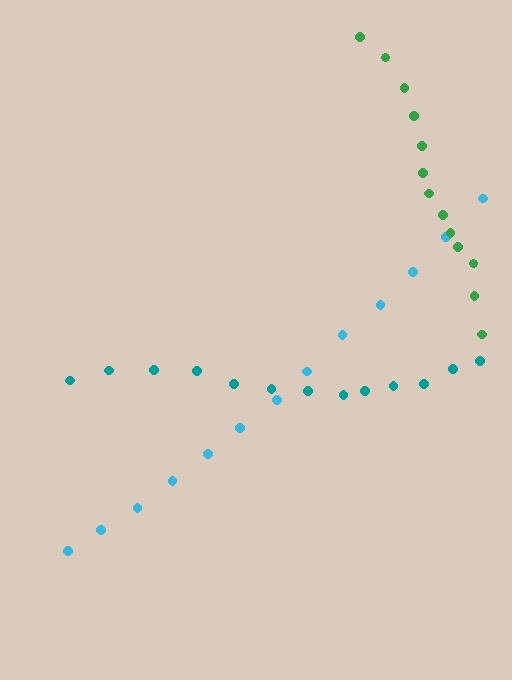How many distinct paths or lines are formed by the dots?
There are 3 distinct paths.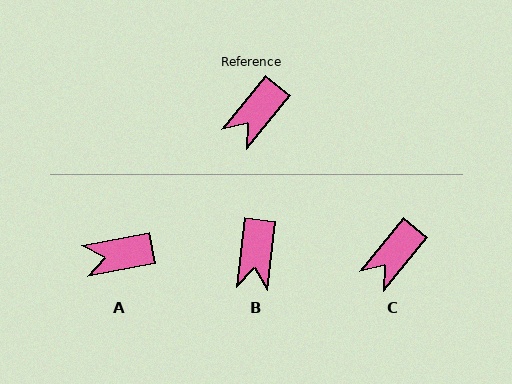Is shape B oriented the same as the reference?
No, it is off by about 32 degrees.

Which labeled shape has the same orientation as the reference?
C.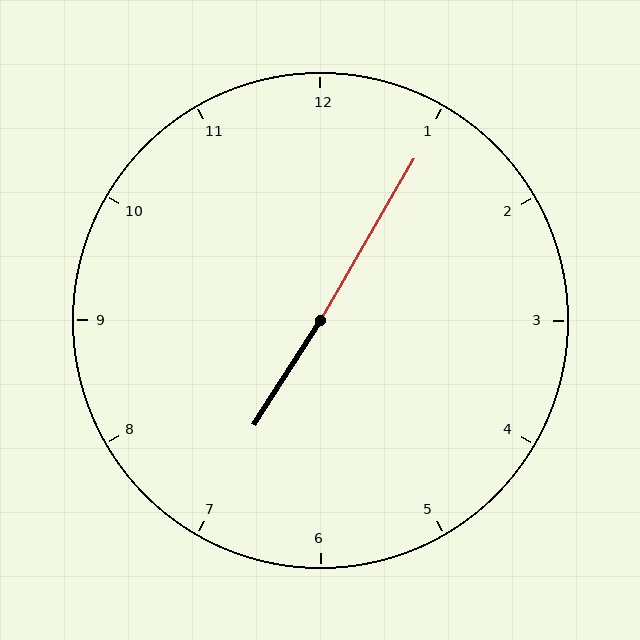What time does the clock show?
7:05.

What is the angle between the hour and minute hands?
Approximately 178 degrees.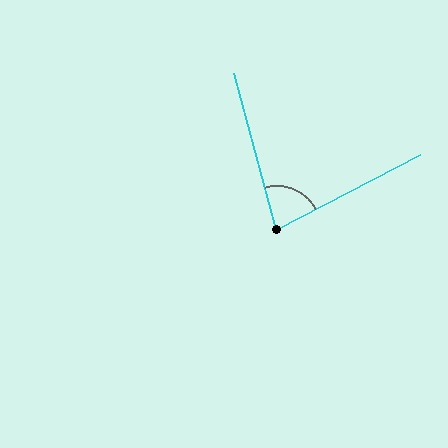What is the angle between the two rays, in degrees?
Approximately 78 degrees.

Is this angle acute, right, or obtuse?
It is acute.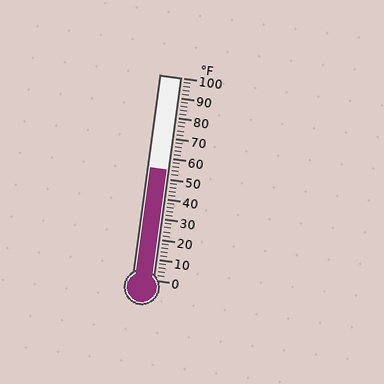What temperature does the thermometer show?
The thermometer shows approximately 54°F.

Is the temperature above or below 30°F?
The temperature is above 30°F.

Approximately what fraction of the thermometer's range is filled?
The thermometer is filled to approximately 55% of its range.